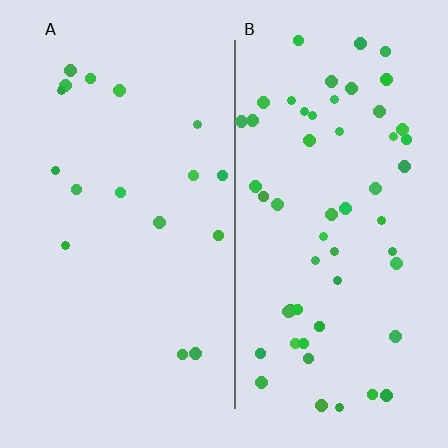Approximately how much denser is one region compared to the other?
Approximately 3.3× — region B over region A.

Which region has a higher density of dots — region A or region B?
B (the right).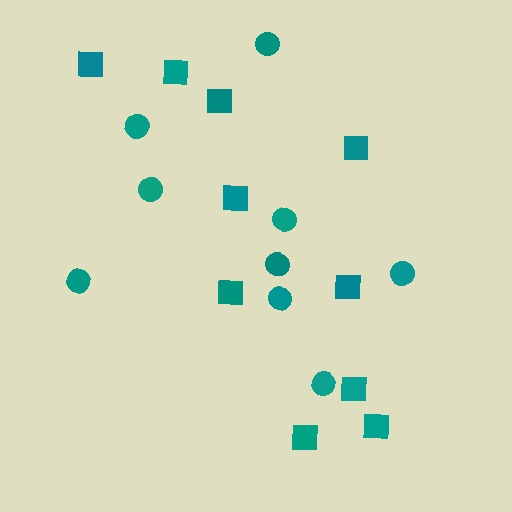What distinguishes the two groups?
There are 2 groups: one group of circles (9) and one group of squares (10).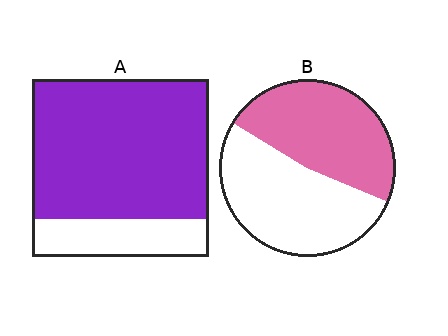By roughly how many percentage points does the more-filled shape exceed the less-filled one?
By roughly 30 percentage points (A over B).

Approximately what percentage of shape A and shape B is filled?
A is approximately 80% and B is approximately 50%.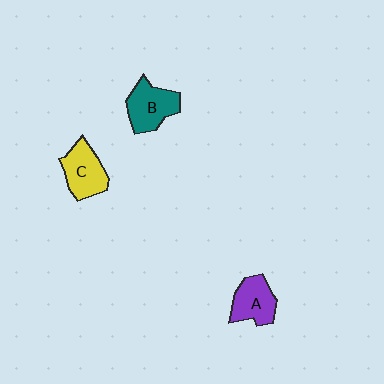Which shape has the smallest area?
Shape A (purple).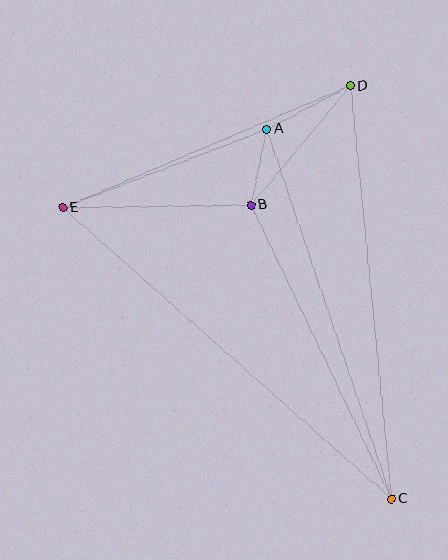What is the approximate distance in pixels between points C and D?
The distance between C and D is approximately 415 pixels.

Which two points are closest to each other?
Points A and B are closest to each other.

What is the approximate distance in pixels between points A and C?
The distance between A and C is approximately 390 pixels.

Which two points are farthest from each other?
Points C and E are farthest from each other.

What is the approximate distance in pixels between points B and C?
The distance between B and C is approximately 326 pixels.